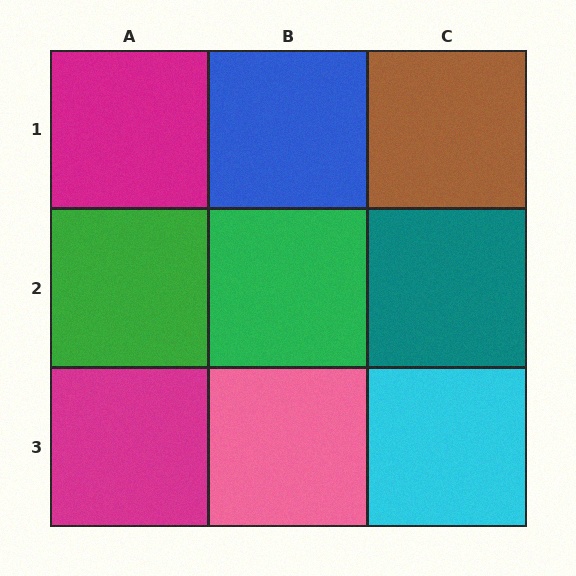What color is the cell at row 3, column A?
Magenta.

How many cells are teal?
1 cell is teal.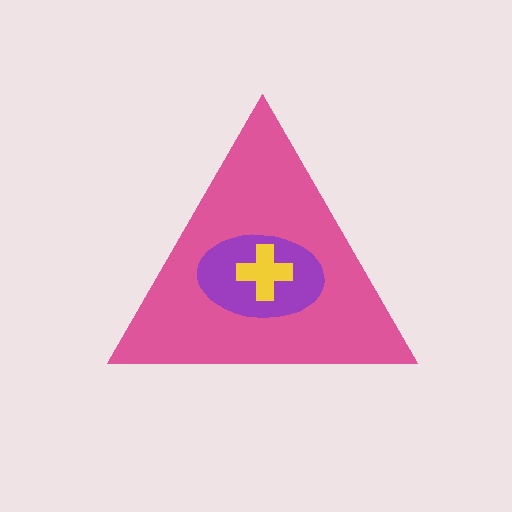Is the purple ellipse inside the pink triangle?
Yes.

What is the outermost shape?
The pink triangle.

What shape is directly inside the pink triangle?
The purple ellipse.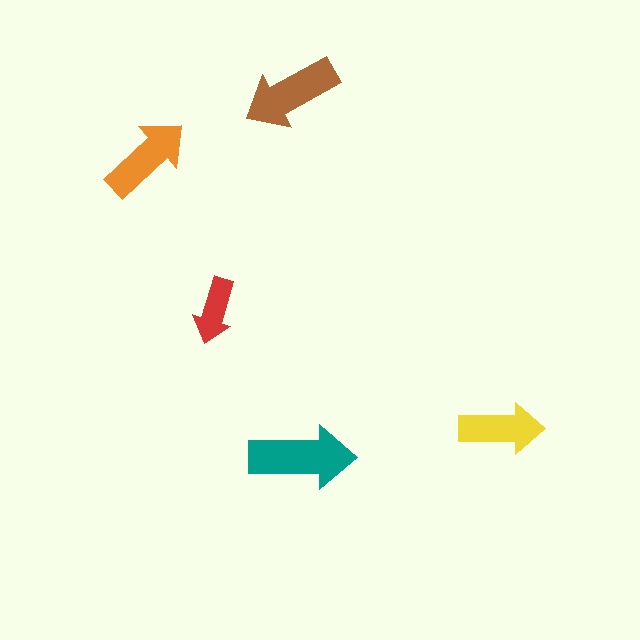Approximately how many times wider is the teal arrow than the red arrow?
About 1.5 times wider.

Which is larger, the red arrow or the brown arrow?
The brown one.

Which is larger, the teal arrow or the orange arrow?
The teal one.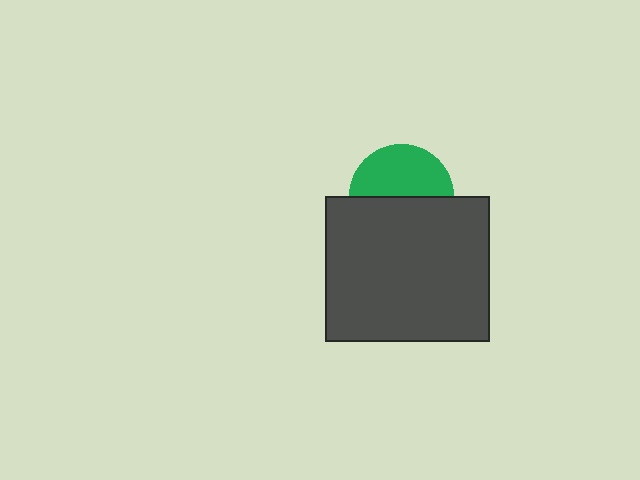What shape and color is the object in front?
The object in front is a dark gray rectangle.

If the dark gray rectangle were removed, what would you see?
You would see the complete green circle.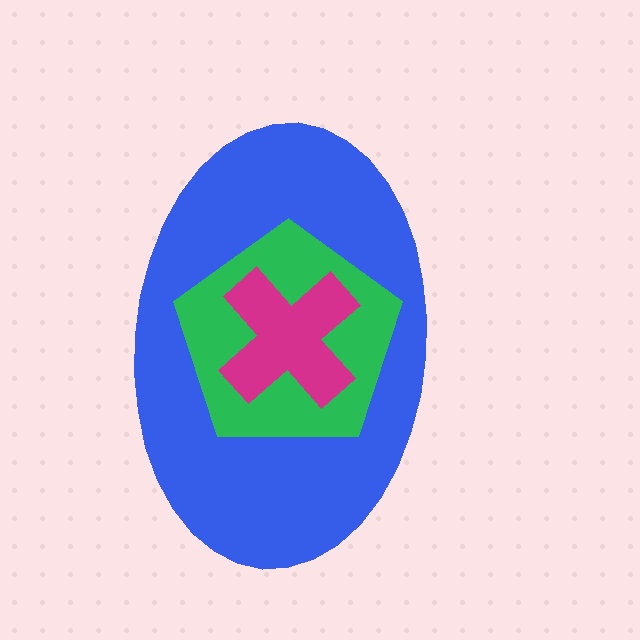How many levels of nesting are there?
3.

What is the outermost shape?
The blue ellipse.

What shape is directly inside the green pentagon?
The magenta cross.